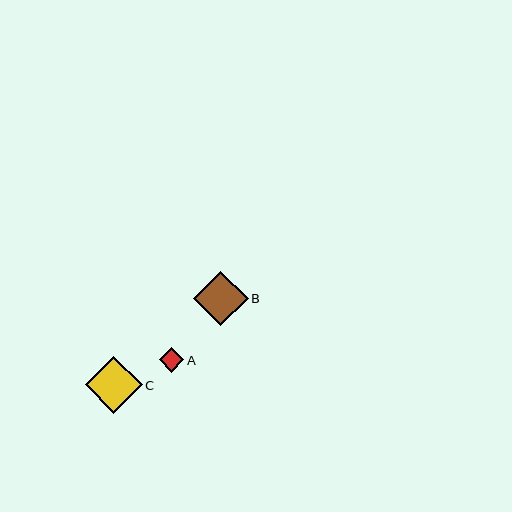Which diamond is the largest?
Diamond C is the largest with a size of approximately 57 pixels.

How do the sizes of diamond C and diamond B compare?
Diamond C and diamond B are approximately the same size.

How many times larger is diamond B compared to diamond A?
Diamond B is approximately 2.2 times the size of diamond A.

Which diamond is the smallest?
Diamond A is the smallest with a size of approximately 24 pixels.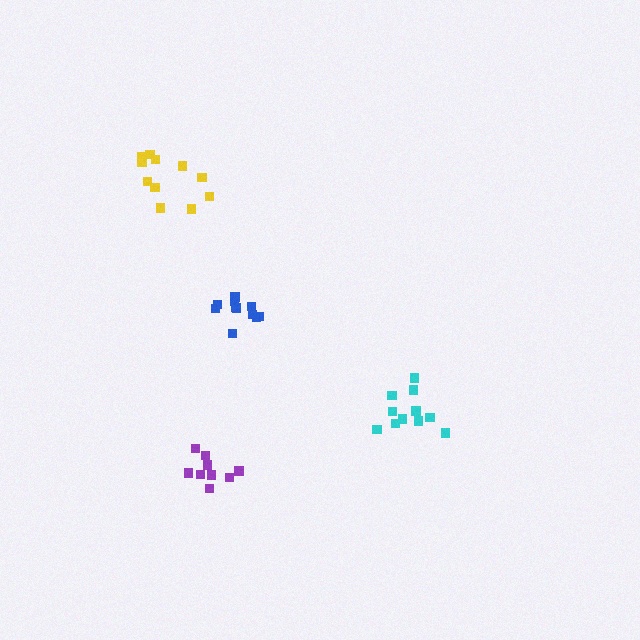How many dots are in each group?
Group 1: 11 dots, Group 2: 9 dots, Group 3: 12 dots, Group 4: 11 dots (43 total).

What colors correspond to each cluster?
The clusters are colored: cyan, purple, blue, yellow.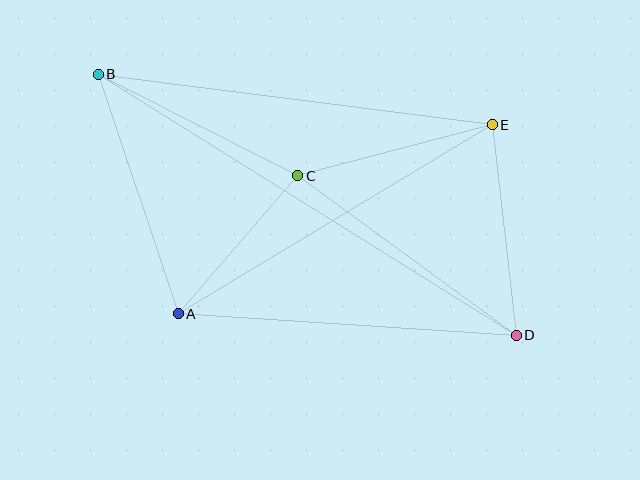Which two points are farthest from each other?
Points B and D are farthest from each other.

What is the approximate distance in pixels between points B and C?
The distance between B and C is approximately 223 pixels.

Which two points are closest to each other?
Points A and C are closest to each other.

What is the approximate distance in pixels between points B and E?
The distance between B and E is approximately 397 pixels.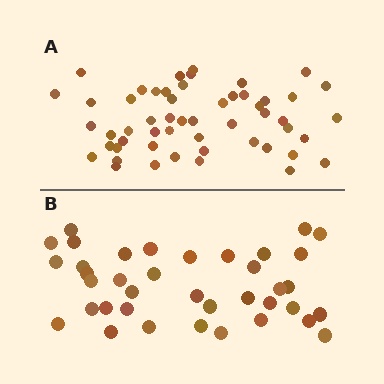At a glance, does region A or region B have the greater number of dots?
Region A (the top region) has more dots.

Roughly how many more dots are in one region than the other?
Region A has approximately 15 more dots than region B.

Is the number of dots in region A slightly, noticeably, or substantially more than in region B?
Region A has noticeably more, but not dramatically so. The ratio is roughly 1.4 to 1.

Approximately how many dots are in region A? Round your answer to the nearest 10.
About 50 dots. (The exact count is 53, which rounds to 50.)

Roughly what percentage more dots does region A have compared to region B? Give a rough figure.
About 40% more.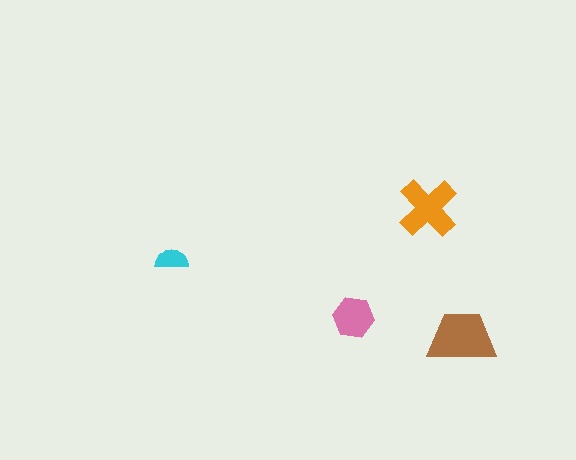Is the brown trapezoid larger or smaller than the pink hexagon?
Larger.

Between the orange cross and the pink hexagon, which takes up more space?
The orange cross.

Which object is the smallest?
The cyan semicircle.